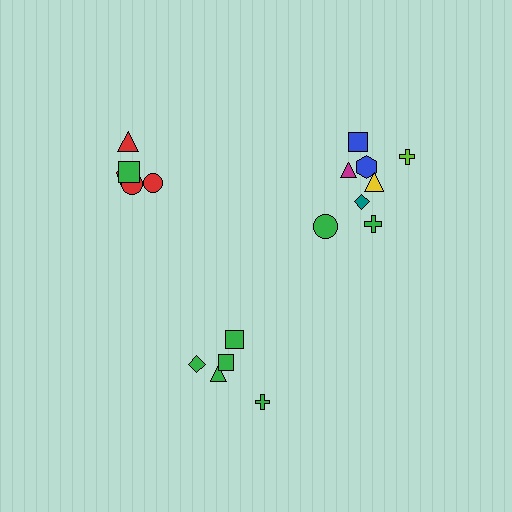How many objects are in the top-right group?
There are 8 objects.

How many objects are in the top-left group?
There are 5 objects.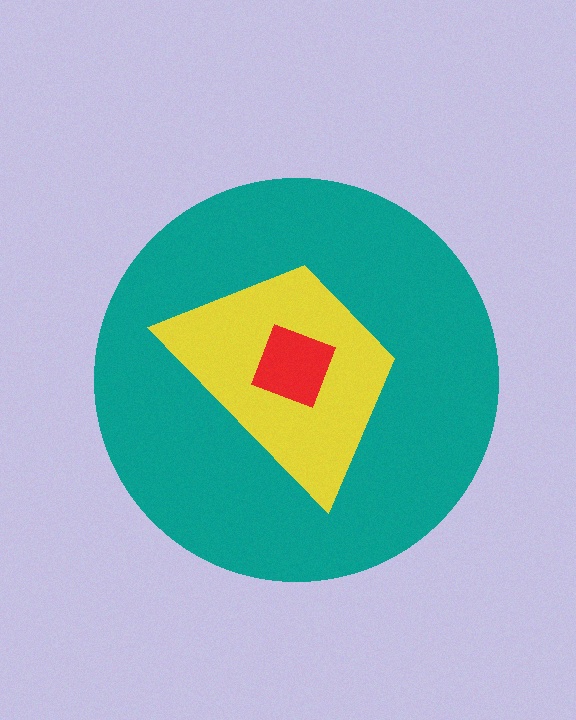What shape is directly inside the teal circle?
The yellow trapezoid.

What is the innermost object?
The red square.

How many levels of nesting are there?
3.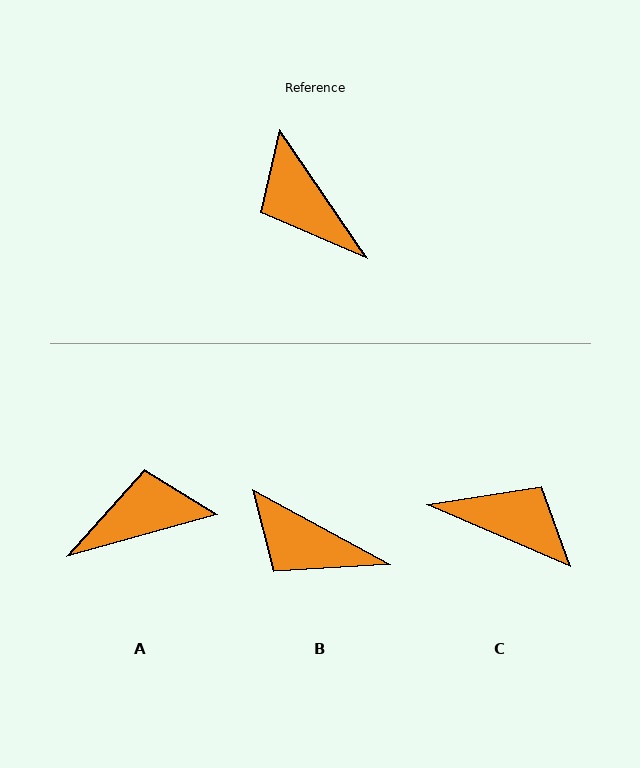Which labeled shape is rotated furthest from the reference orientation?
C, about 147 degrees away.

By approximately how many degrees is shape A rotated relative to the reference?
Approximately 109 degrees clockwise.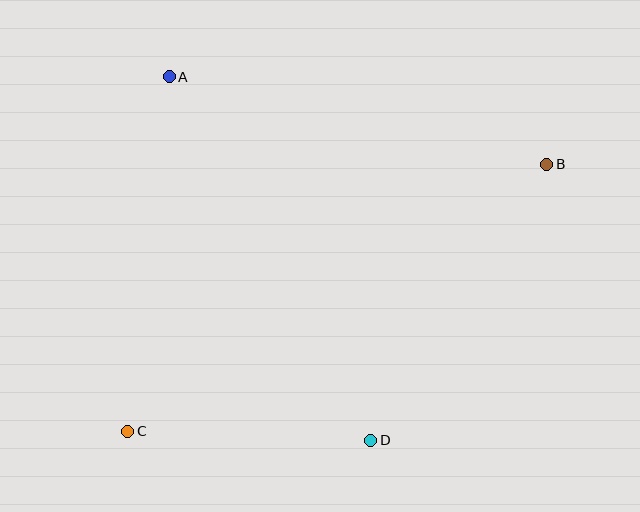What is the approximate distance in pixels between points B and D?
The distance between B and D is approximately 327 pixels.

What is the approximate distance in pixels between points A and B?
The distance between A and B is approximately 388 pixels.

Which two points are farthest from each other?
Points B and C are farthest from each other.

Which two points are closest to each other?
Points C and D are closest to each other.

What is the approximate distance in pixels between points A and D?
The distance between A and D is approximately 416 pixels.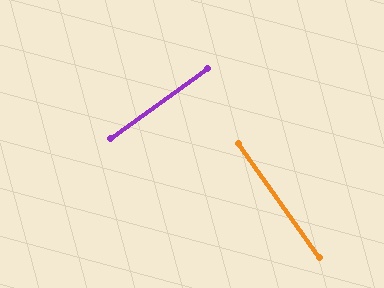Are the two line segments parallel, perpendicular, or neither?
Perpendicular — they meet at approximately 90°.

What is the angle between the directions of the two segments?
Approximately 90 degrees.